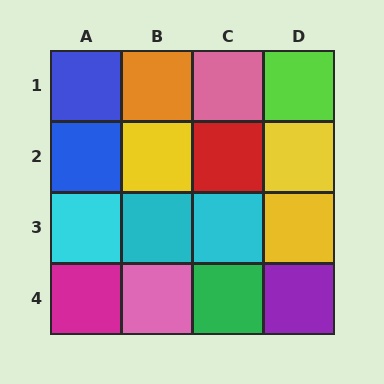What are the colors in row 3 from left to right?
Cyan, cyan, cyan, yellow.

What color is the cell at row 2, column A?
Blue.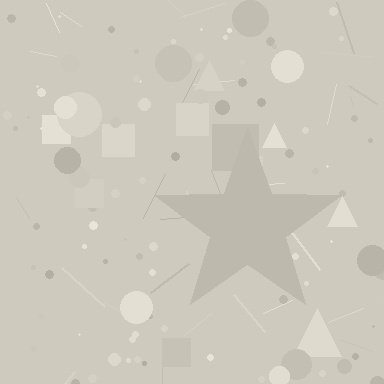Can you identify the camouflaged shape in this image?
The camouflaged shape is a star.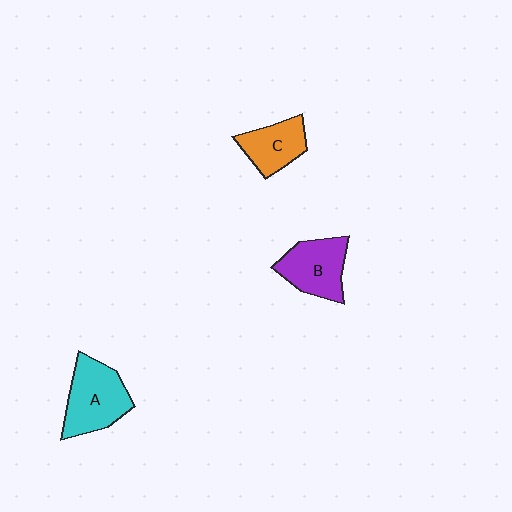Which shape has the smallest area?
Shape C (orange).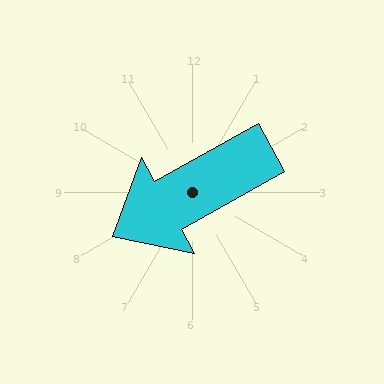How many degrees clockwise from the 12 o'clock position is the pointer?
Approximately 241 degrees.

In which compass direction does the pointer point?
Southwest.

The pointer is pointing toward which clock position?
Roughly 8 o'clock.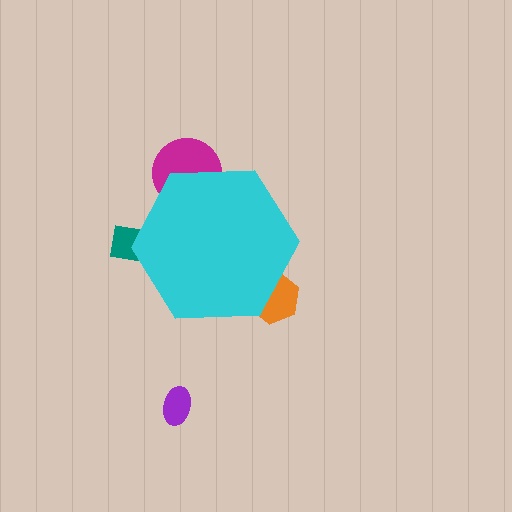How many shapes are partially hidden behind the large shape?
3 shapes are partially hidden.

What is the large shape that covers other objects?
A cyan hexagon.